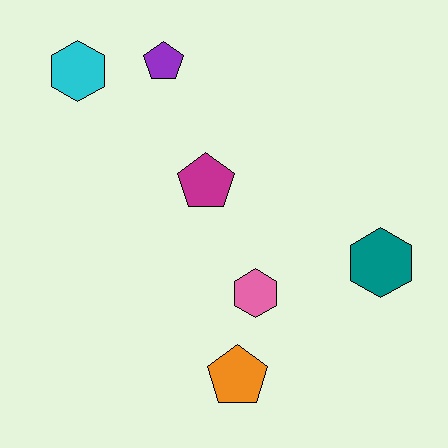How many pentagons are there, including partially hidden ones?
There are 3 pentagons.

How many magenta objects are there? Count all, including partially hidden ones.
There is 1 magenta object.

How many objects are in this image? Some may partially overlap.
There are 6 objects.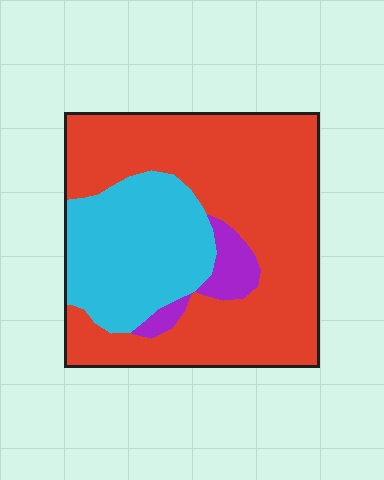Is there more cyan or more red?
Red.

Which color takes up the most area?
Red, at roughly 65%.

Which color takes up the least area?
Purple, at roughly 5%.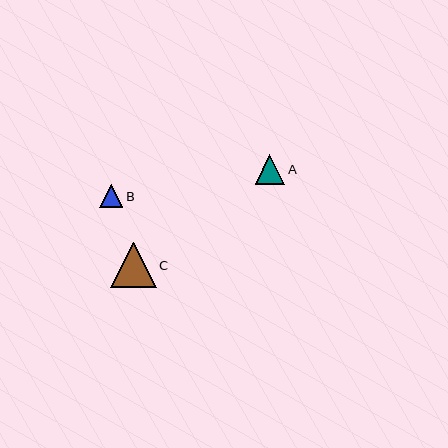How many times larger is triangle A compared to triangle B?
Triangle A is approximately 1.3 times the size of triangle B.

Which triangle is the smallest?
Triangle B is the smallest with a size of approximately 24 pixels.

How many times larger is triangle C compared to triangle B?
Triangle C is approximately 1.9 times the size of triangle B.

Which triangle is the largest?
Triangle C is the largest with a size of approximately 46 pixels.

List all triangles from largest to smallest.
From largest to smallest: C, A, B.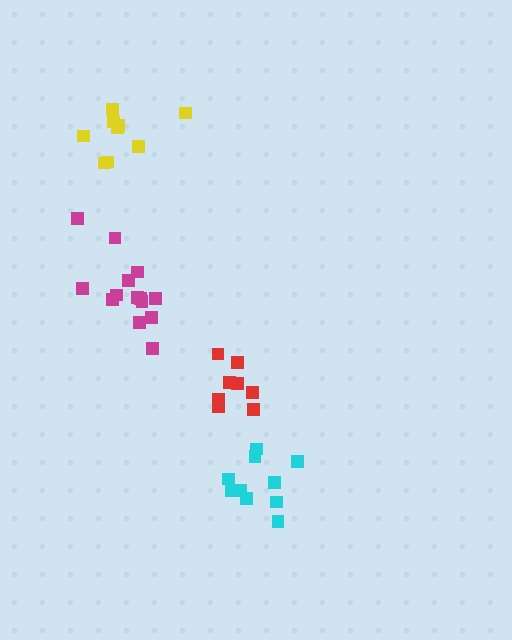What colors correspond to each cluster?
The clusters are colored: yellow, cyan, red, magenta.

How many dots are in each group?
Group 1: 9 dots, Group 2: 10 dots, Group 3: 8 dots, Group 4: 14 dots (41 total).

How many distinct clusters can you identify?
There are 4 distinct clusters.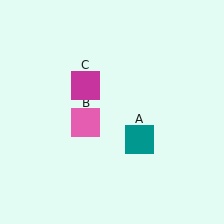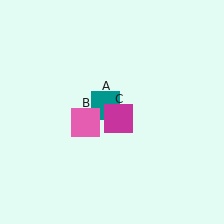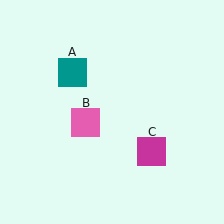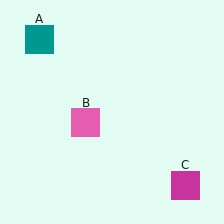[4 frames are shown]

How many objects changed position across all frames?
2 objects changed position: teal square (object A), magenta square (object C).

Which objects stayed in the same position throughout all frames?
Pink square (object B) remained stationary.